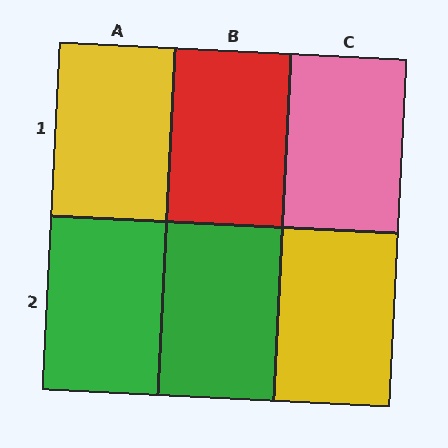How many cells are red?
1 cell is red.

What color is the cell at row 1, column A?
Yellow.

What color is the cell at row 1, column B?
Red.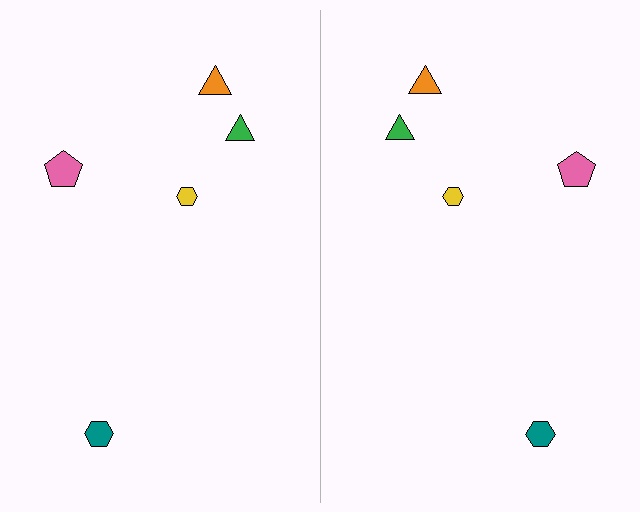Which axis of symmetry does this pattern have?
The pattern has a vertical axis of symmetry running through the center of the image.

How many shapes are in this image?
There are 10 shapes in this image.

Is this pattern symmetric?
Yes, this pattern has bilateral (reflection) symmetry.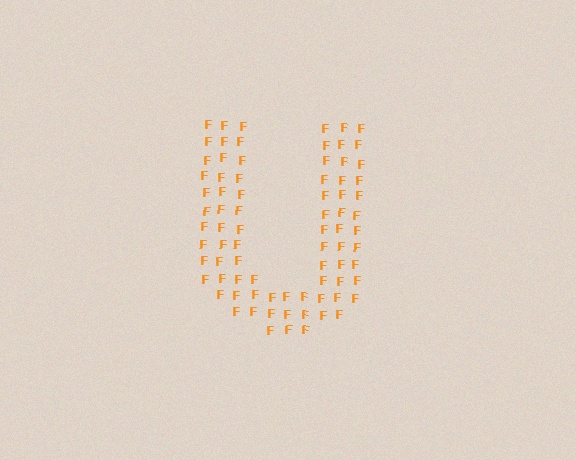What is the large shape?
The large shape is the letter U.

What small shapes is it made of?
It is made of small letter F's.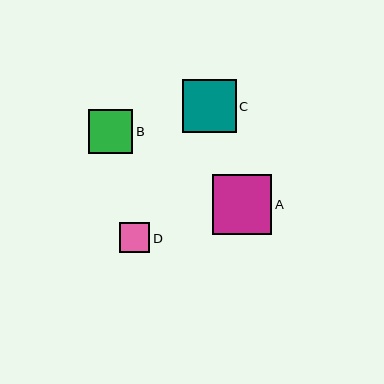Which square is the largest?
Square A is the largest with a size of approximately 60 pixels.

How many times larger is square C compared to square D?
Square C is approximately 1.8 times the size of square D.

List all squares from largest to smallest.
From largest to smallest: A, C, B, D.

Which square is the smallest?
Square D is the smallest with a size of approximately 30 pixels.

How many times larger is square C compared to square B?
Square C is approximately 1.2 times the size of square B.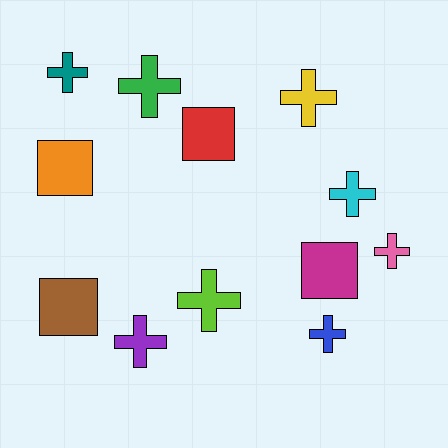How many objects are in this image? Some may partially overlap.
There are 12 objects.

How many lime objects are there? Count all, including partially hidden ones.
There is 1 lime object.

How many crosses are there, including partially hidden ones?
There are 8 crosses.